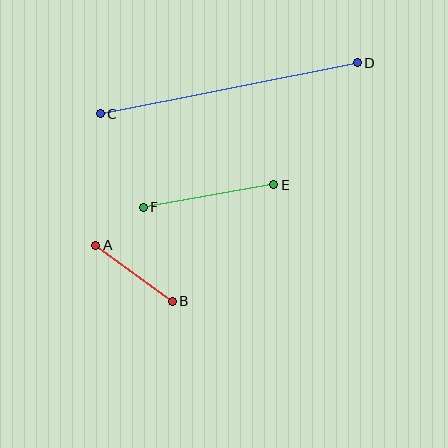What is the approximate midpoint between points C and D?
The midpoint is at approximately (229, 88) pixels.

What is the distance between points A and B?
The distance is approximately 95 pixels.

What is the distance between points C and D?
The distance is approximately 262 pixels.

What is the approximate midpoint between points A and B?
The midpoint is at approximately (134, 273) pixels.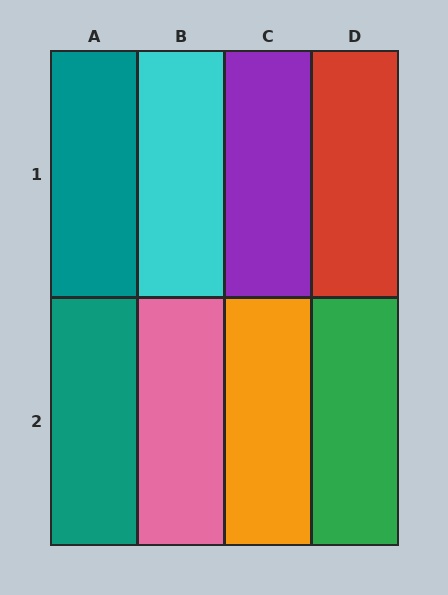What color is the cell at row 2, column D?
Green.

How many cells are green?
1 cell is green.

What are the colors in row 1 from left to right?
Teal, cyan, purple, red.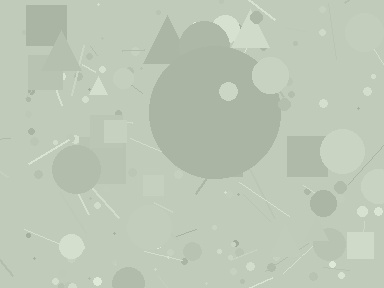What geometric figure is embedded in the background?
A circle is embedded in the background.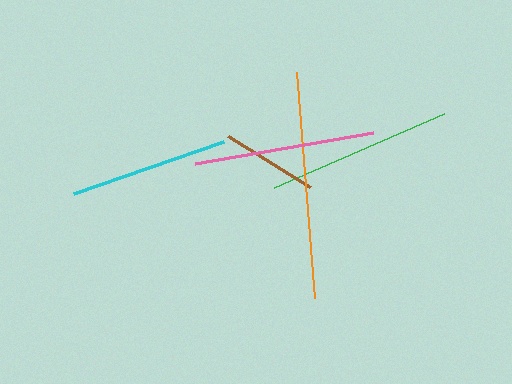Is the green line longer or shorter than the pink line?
The green line is longer than the pink line.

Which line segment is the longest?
The orange line is the longest at approximately 226 pixels.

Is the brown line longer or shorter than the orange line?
The orange line is longer than the brown line.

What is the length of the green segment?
The green segment is approximately 185 pixels long.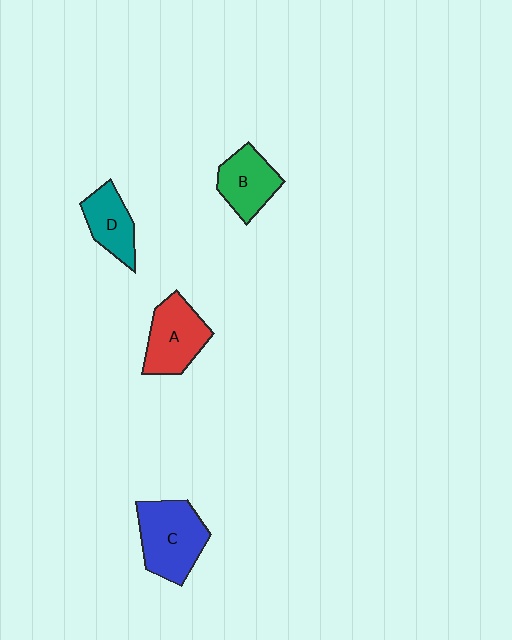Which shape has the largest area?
Shape C (blue).